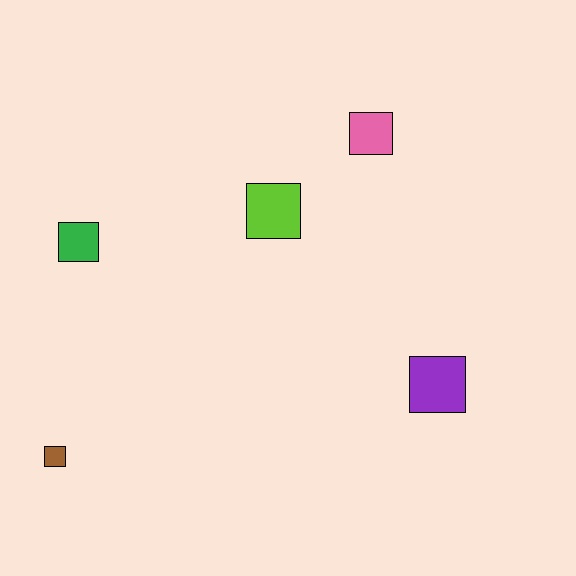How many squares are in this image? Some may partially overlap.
There are 5 squares.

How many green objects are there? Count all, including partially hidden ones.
There is 1 green object.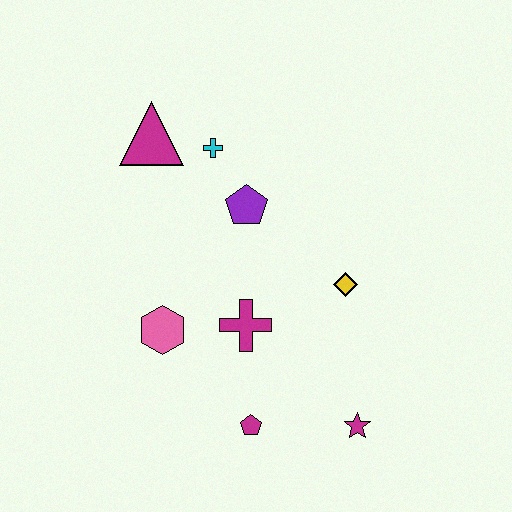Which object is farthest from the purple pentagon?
The magenta star is farthest from the purple pentagon.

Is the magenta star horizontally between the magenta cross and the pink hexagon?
No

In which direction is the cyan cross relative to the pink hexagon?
The cyan cross is above the pink hexagon.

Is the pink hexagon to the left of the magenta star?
Yes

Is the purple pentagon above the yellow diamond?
Yes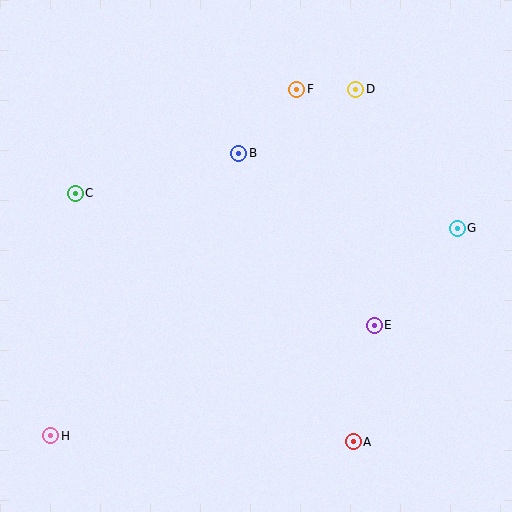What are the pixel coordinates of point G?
Point G is at (457, 228).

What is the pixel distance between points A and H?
The distance between A and H is 302 pixels.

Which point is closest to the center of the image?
Point B at (239, 153) is closest to the center.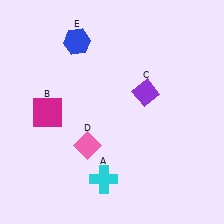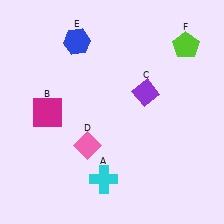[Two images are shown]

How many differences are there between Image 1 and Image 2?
There is 1 difference between the two images.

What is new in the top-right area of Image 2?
A lime pentagon (F) was added in the top-right area of Image 2.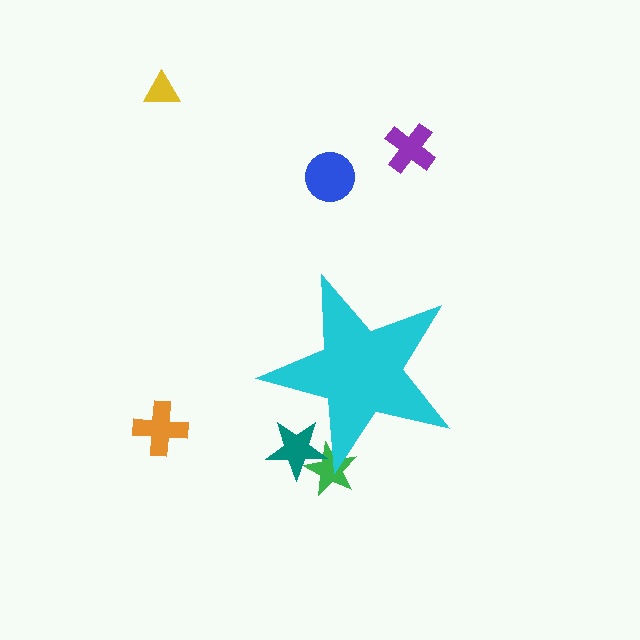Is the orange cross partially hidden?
No, the orange cross is fully visible.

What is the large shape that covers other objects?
A cyan star.